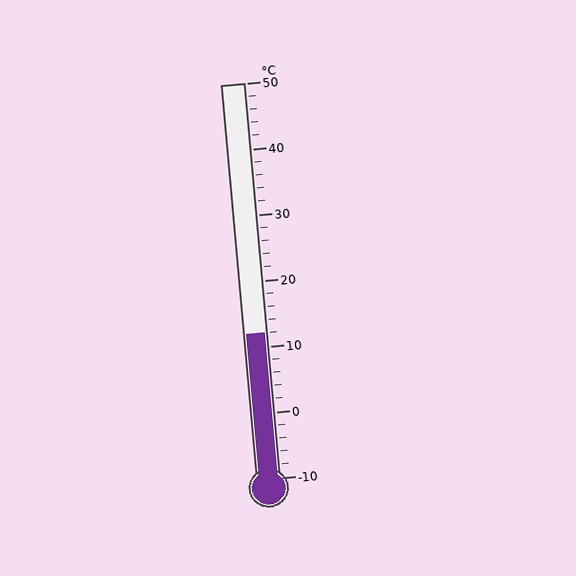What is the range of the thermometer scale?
The thermometer scale ranges from -10°C to 50°C.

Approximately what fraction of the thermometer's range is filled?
The thermometer is filled to approximately 35% of its range.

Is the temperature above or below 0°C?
The temperature is above 0°C.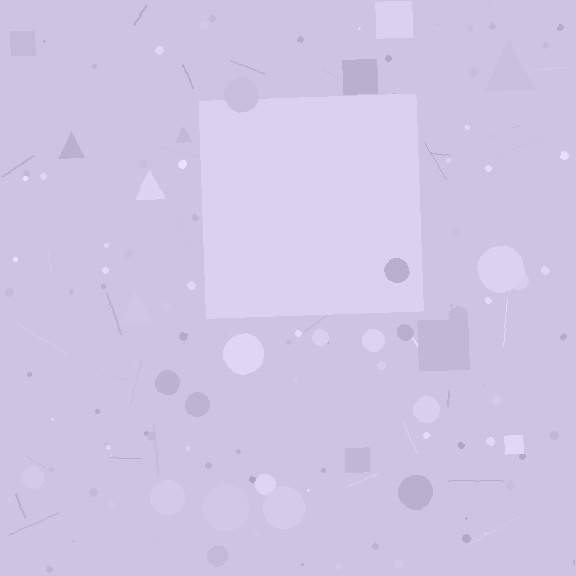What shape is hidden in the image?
A square is hidden in the image.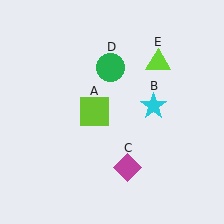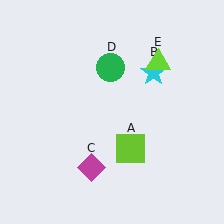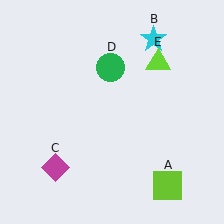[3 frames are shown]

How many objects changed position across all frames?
3 objects changed position: lime square (object A), cyan star (object B), magenta diamond (object C).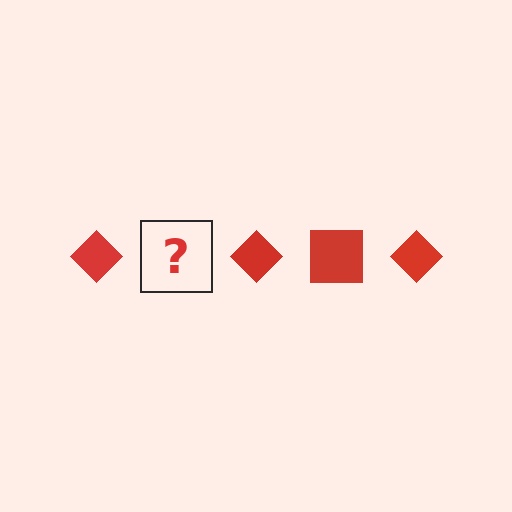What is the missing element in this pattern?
The missing element is a red square.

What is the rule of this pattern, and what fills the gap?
The rule is that the pattern cycles through diamond, square shapes in red. The gap should be filled with a red square.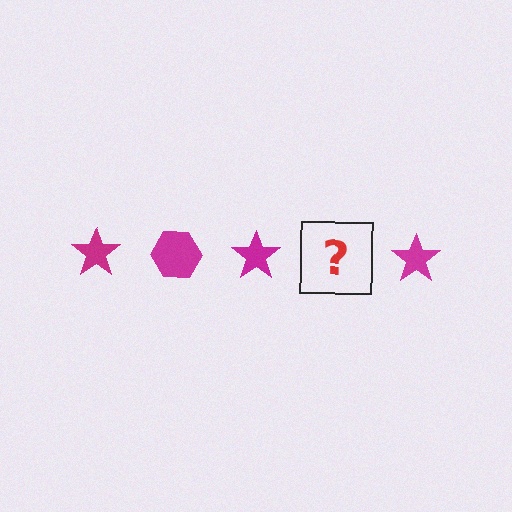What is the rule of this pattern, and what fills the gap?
The rule is that the pattern cycles through star, hexagon shapes in magenta. The gap should be filled with a magenta hexagon.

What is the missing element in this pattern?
The missing element is a magenta hexagon.